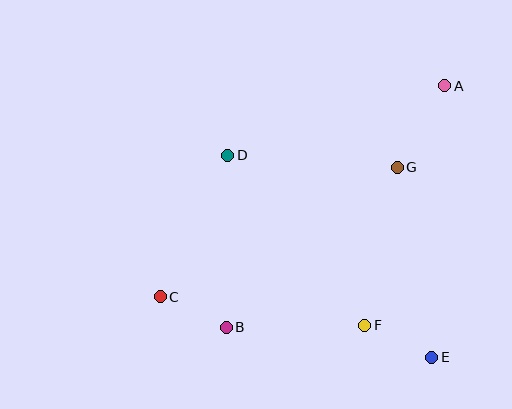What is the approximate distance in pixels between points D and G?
The distance between D and G is approximately 170 pixels.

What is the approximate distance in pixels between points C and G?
The distance between C and G is approximately 270 pixels.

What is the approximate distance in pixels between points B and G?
The distance between B and G is approximately 234 pixels.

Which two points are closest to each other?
Points B and C are closest to each other.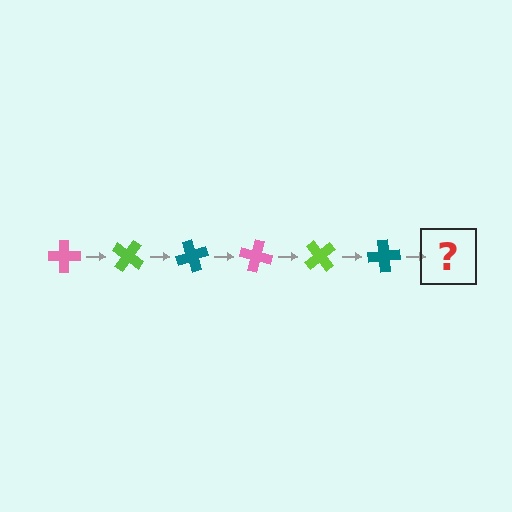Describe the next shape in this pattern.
It should be a pink cross, rotated 210 degrees from the start.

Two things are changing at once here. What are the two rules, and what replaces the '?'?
The two rules are that it rotates 35 degrees each step and the color cycles through pink, lime, and teal. The '?' should be a pink cross, rotated 210 degrees from the start.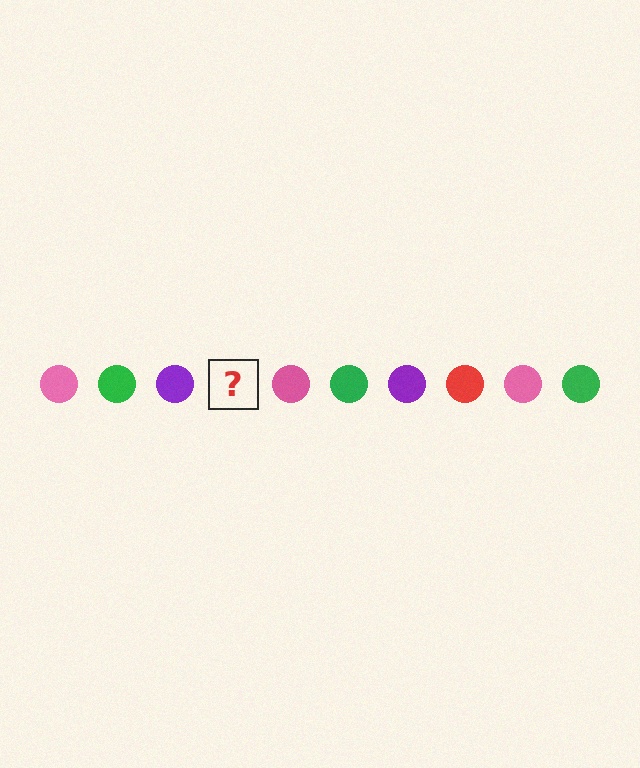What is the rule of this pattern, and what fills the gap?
The rule is that the pattern cycles through pink, green, purple, red circles. The gap should be filled with a red circle.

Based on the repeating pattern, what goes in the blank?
The blank should be a red circle.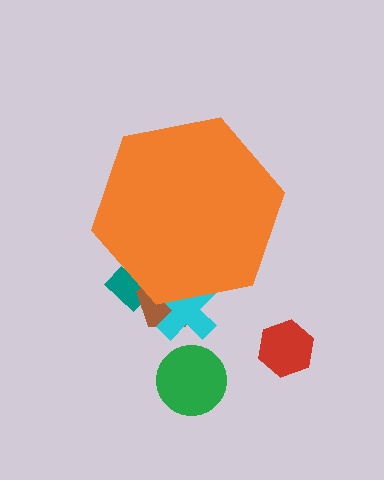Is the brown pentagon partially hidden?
Yes, the brown pentagon is partially hidden behind the orange hexagon.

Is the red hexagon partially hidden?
No, the red hexagon is fully visible.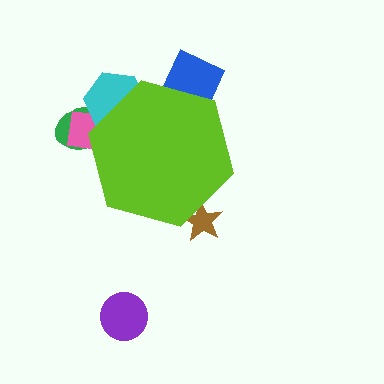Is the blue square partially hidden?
Yes, the blue square is partially hidden behind the lime hexagon.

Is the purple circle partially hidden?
No, the purple circle is fully visible.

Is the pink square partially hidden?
Yes, the pink square is partially hidden behind the lime hexagon.